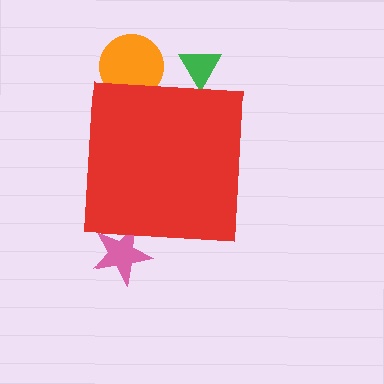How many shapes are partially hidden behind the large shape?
3 shapes are partially hidden.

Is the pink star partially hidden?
Yes, the pink star is partially hidden behind the red square.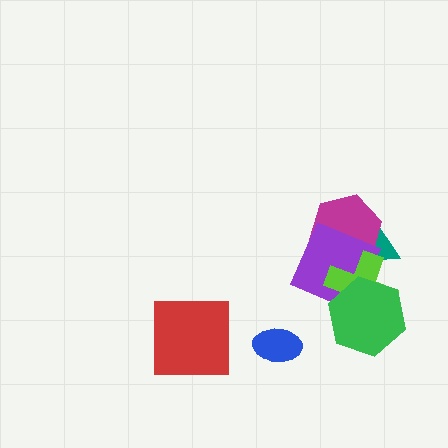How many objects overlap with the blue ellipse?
0 objects overlap with the blue ellipse.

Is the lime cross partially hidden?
Yes, it is partially covered by another shape.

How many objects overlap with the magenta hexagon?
3 objects overlap with the magenta hexagon.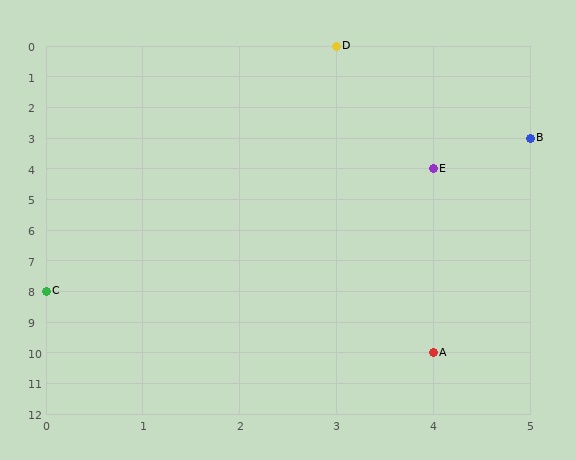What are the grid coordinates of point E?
Point E is at grid coordinates (4, 4).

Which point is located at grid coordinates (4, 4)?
Point E is at (4, 4).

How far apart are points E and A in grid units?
Points E and A are 6 rows apart.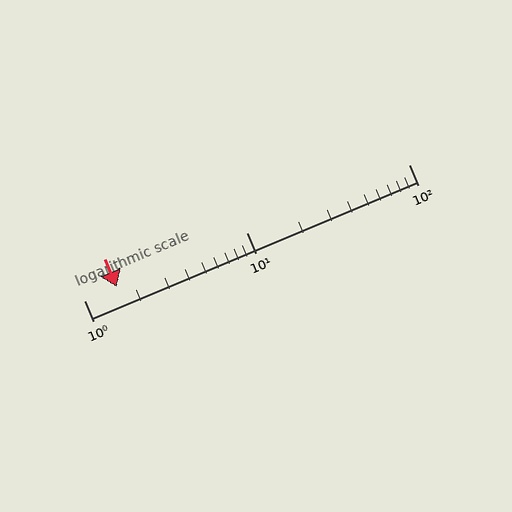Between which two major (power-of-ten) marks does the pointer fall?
The pointer is between 1 and 10.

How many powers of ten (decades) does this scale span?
The scale spans 2 decades, from 1 to 100.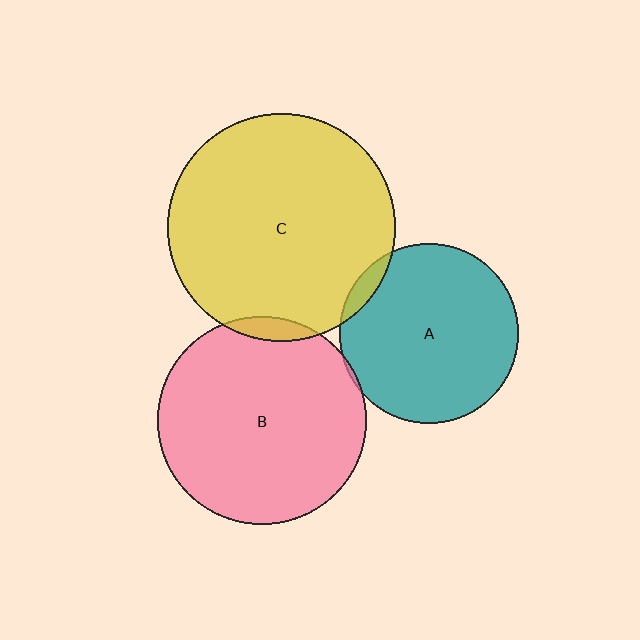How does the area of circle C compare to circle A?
Approximately 1.6 times.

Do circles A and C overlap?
Yes.